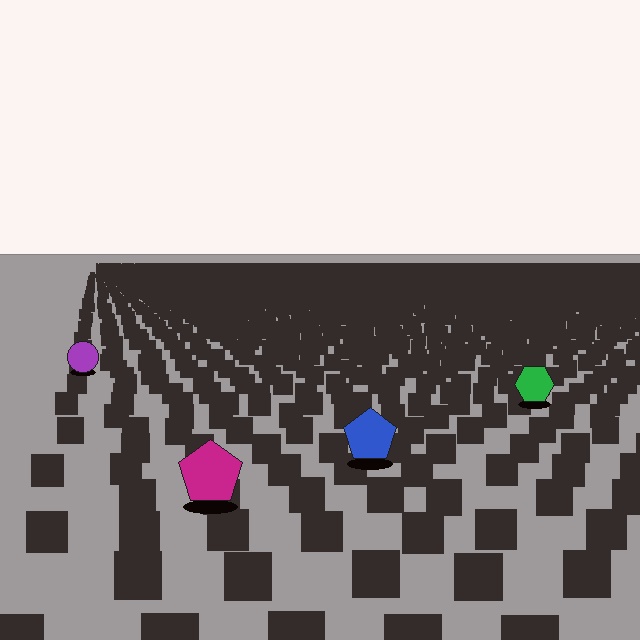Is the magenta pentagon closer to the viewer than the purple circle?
Yes. The magenta pentagon is closer — you can tell from the texture gradient: the ground texture is coarser near it.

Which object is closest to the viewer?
The magenta pentagon is closest. The texture marks near it are larger and more spread out.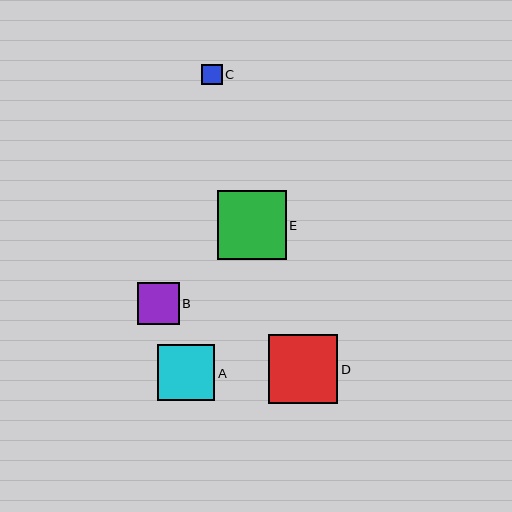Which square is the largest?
Square D is the largest with a size of approximately 69 pixels.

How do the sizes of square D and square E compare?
Square D and square E are approximately the same size.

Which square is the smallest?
Square C is the smallest with a size of approximately 21 pixels.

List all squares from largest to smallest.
From largest to smallest: D, E, A, B, C.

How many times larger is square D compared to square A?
Square D is approximately 1.2 times the size of square A.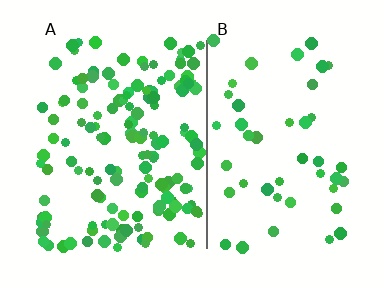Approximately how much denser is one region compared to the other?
Approximately 3.1× — region A over region B.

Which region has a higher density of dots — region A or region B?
A (the left).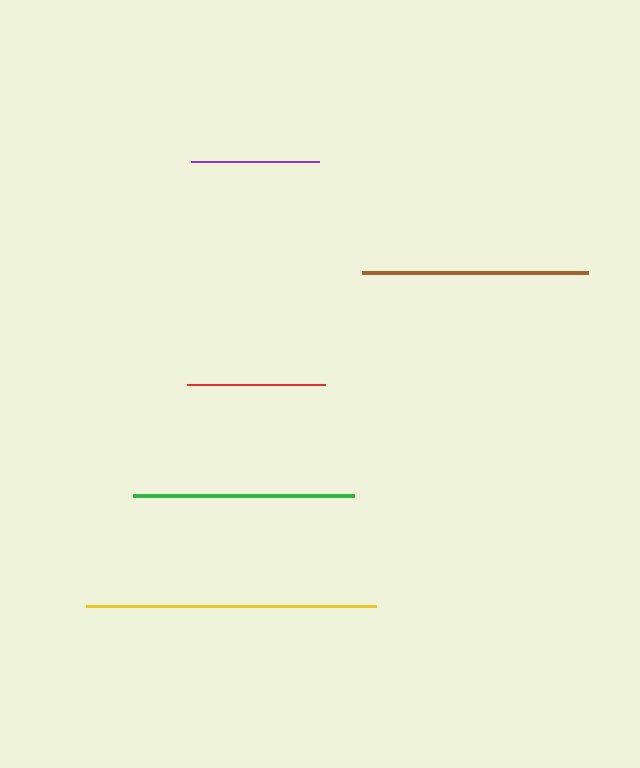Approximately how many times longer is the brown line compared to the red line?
The brown line is approximately 1.6 times the length of the red line.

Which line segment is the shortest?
The purple line is the shortest at approximately 127 pixels.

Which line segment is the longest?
The yellow line is the longest at approximately 290 pixels.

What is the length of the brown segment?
The brown segment is approximately 226 pixels long.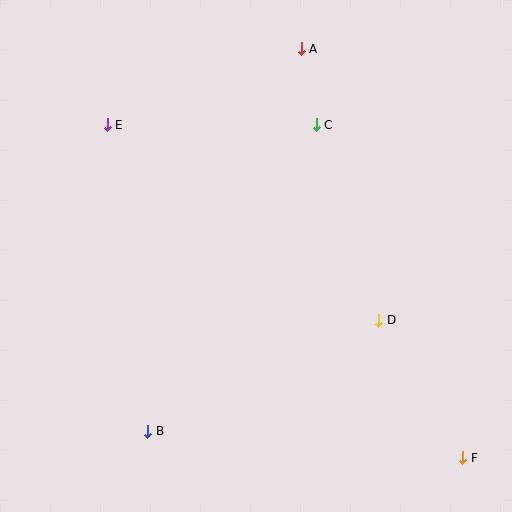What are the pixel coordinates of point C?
Point C is at (316, 125).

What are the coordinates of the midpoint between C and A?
The midpoint between C and A is at (309, 87).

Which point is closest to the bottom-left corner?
Point B is closest to the bottom-left corner.